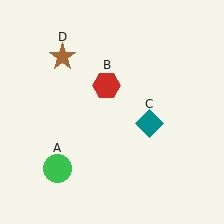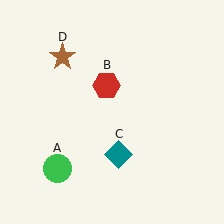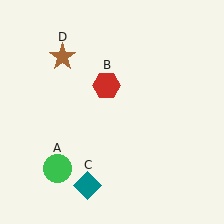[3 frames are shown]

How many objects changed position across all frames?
1 object changed position: teal diamond (object C).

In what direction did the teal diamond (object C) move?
The teal diamond (object C) moved down and to the left.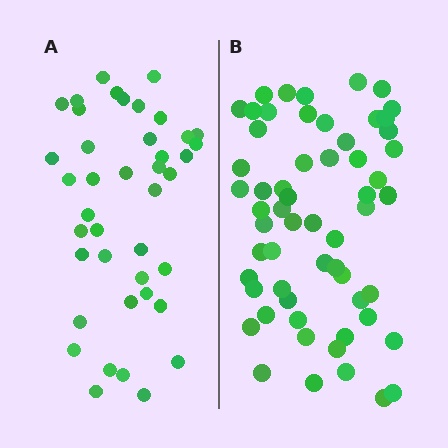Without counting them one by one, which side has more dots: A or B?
Region B (the right region) has more dots.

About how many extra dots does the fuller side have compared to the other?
Region B has approximately 20 more dots than region A.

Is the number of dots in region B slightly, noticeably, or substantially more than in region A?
Region B has noticeably more, but not dramatically so. The ratio is roughly 1.4 to 1.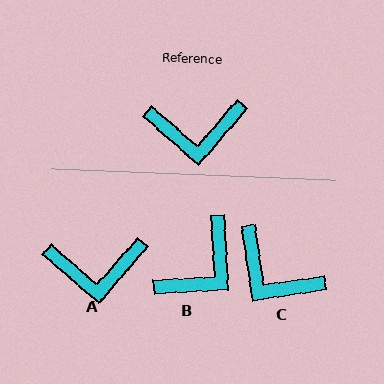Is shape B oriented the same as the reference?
No, it is off by about 44 degrees.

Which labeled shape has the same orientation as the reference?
A.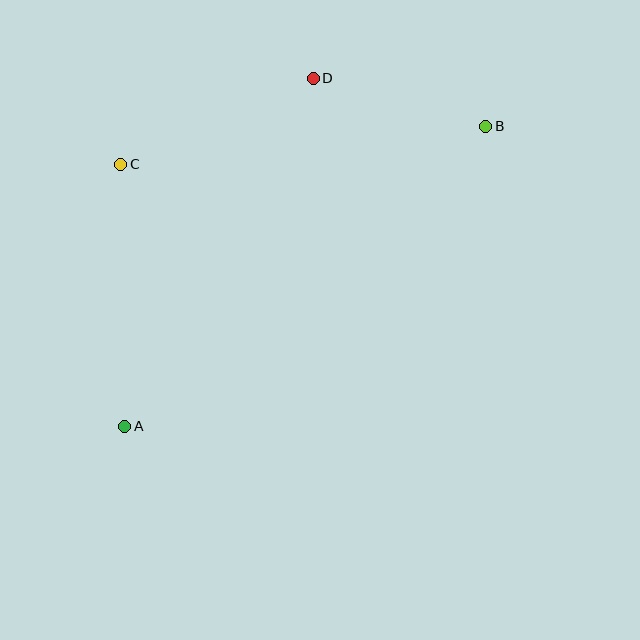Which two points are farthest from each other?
Points A and B are farthest from each other.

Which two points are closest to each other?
Points B and D are closest to each other.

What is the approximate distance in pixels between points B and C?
The distance between B and C is approximately 367 pixels.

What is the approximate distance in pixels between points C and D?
The distance between C and D is approximately 211 pixels.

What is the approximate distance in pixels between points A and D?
The distance between A and D is approximately 396 pixels.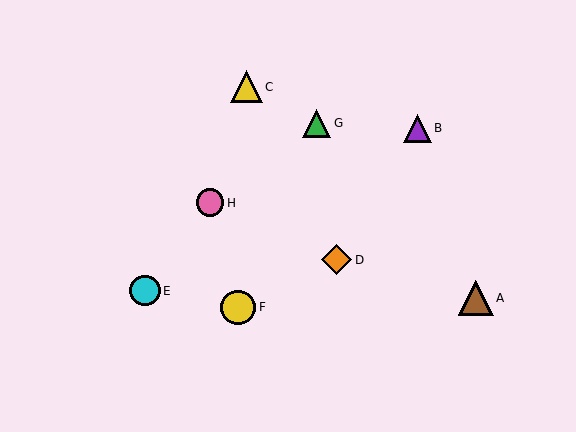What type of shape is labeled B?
Shape B is a purple triangle.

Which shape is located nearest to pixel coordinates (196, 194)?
The pink circle (labeled H) at (210, 203) is nearest to that location.